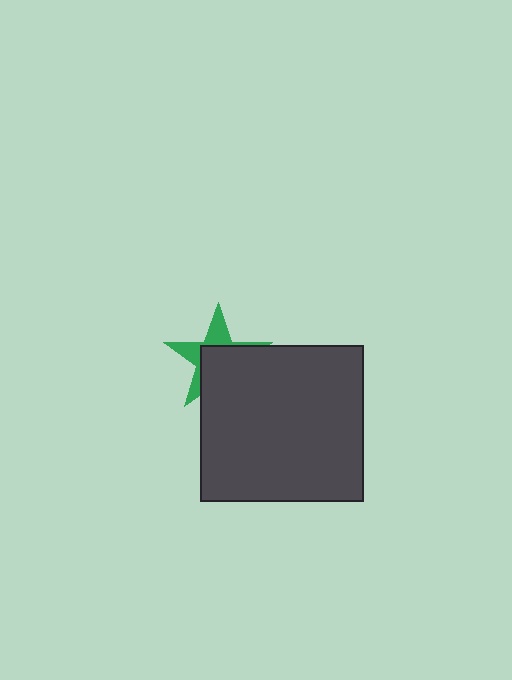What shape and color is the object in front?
The object in front is a dark gray rectangle.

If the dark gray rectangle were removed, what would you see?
You would see the complete green star.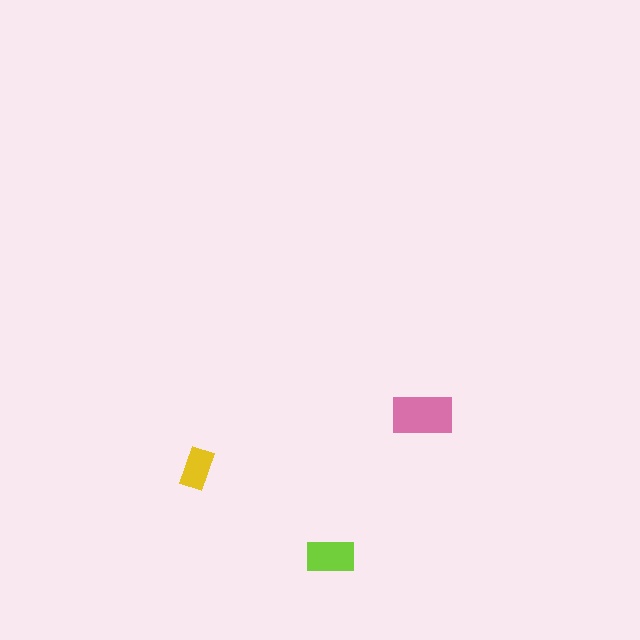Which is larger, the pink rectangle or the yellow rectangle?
The pink one.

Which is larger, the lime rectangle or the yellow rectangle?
The lime one.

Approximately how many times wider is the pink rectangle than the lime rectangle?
About 1.5 times wider.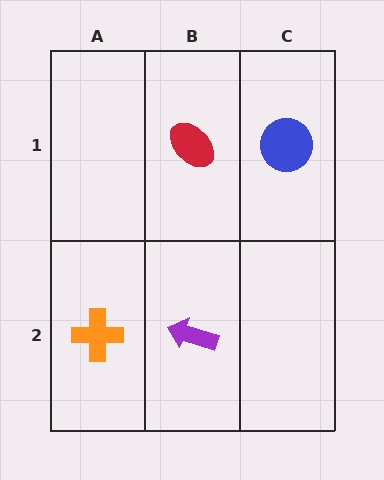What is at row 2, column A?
An orange cross.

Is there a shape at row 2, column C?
No, that cell is empty.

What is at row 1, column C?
A blue circle.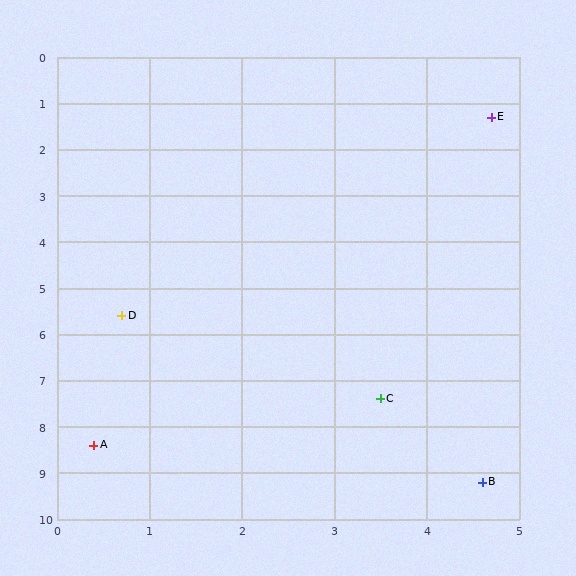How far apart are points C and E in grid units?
Points C and E are about 6.2 grid units apart.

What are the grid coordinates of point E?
Point E is at approximately (4.7, 1.3).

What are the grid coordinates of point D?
Point D is at approximately (0.7, 5.6).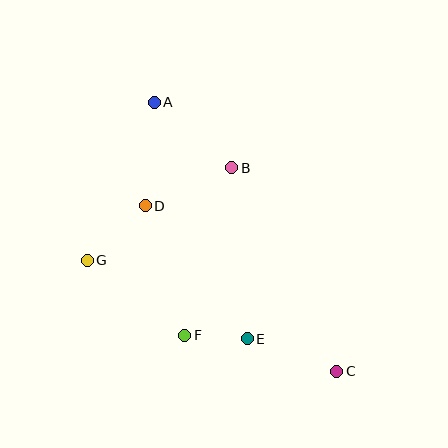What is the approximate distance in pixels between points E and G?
The distance between E and G is approximately 178 pixels.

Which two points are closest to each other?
Points E and F are closest to each other.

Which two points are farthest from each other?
Points A and C are farthest from each other.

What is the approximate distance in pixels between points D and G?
The distance between D and G is approximately 80 pixels.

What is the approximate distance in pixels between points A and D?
The distance between A and D is approximately 104 pixels.